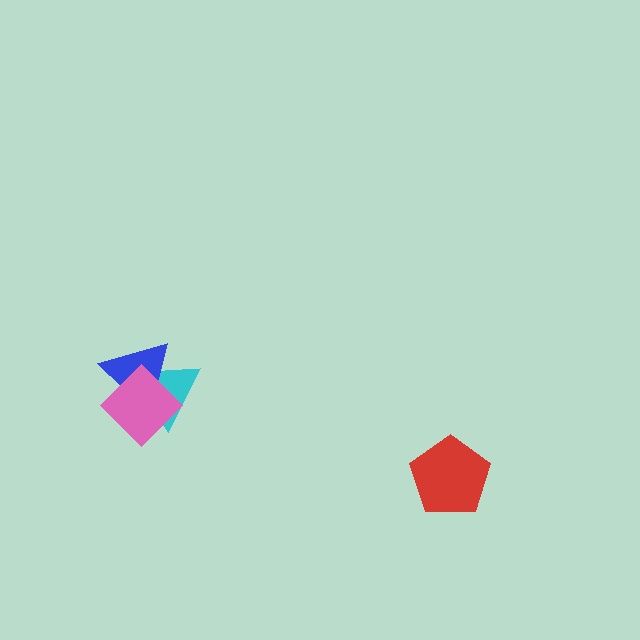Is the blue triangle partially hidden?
Yes, it is partially covered by another shape.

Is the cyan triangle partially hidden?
Yes, it is partially covered by another shape.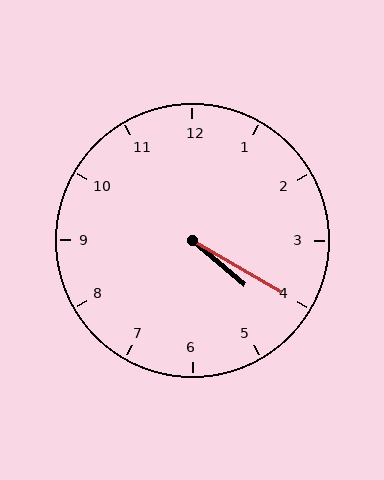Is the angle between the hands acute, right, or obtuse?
It is acute.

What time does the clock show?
4:20.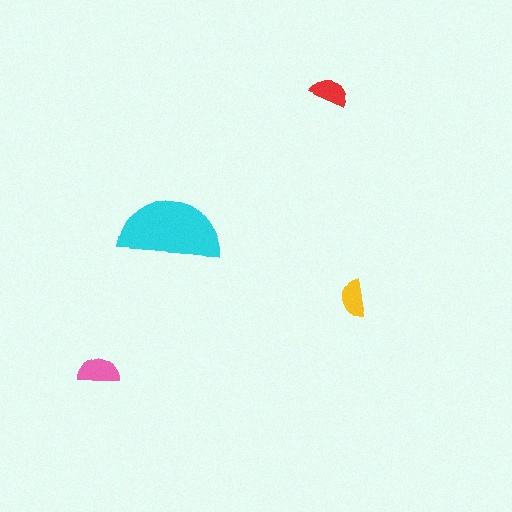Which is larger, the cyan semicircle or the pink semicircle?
The cyan one.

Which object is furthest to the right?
The yellow semicircle is rightmost.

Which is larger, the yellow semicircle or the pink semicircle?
The pink one.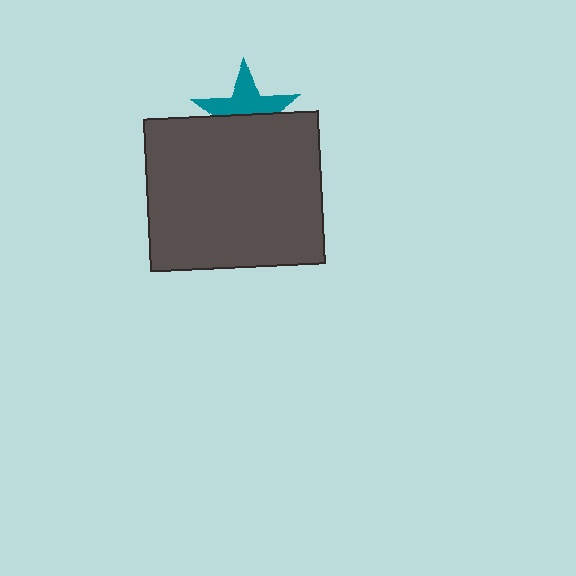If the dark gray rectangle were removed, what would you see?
You would see the complete teal star.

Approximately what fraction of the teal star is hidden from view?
Roughly 49% of the teal star is hidden behind the dark gray rectangle.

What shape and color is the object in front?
The object in front is a dark gray rectangle.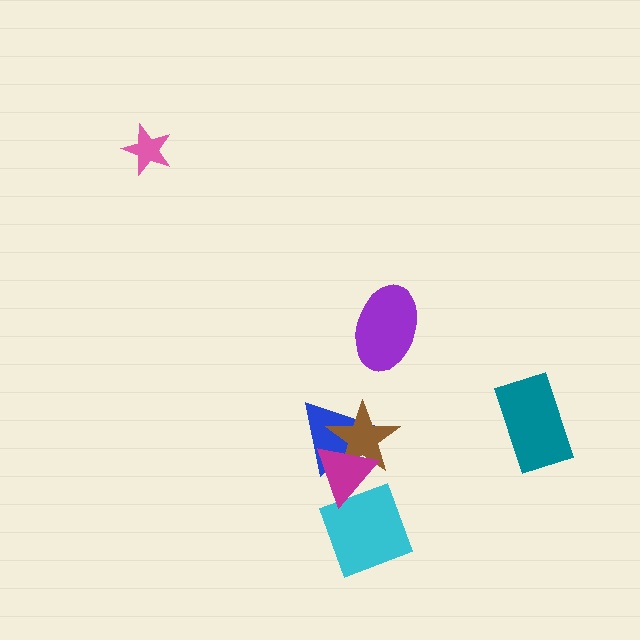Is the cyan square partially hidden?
Yes, it is partially covered by another shape.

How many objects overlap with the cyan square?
1 object overlaps with the cyan square.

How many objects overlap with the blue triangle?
2 objects overlap with the blue triangle.